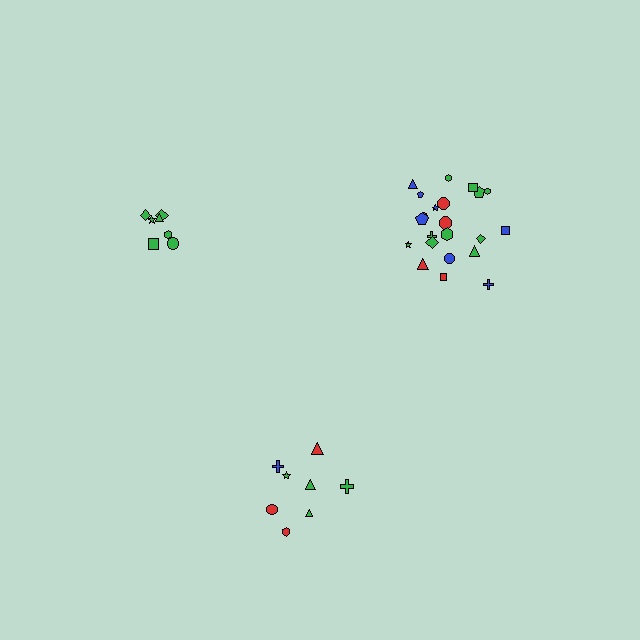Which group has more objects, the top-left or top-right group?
The top-right group.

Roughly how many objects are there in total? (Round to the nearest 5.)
Roughly 35 objects in total.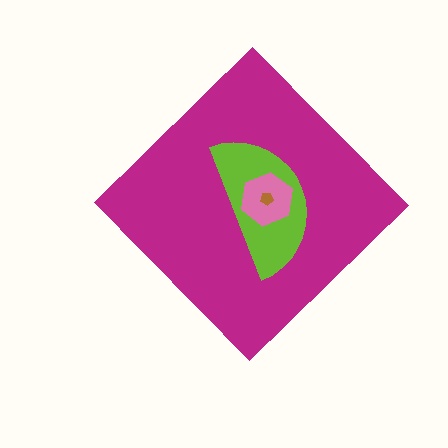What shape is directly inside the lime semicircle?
The pink hexagon.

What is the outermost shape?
The magenta diamond.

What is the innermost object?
The brown pentagon.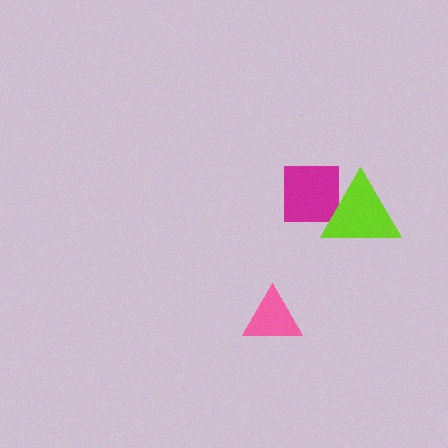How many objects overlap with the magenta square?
1 object overlaps with the magenta square.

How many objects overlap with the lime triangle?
1 object overlaps with the lime triangle.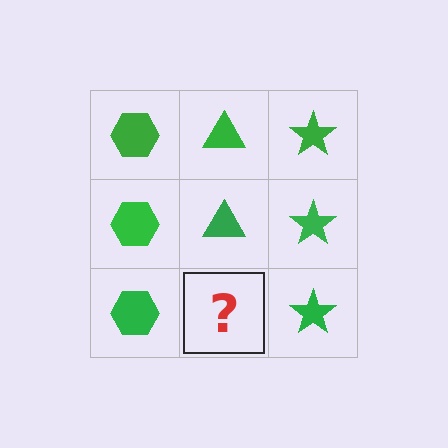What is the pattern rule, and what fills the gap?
The rule is that each column has a consistent shape. The gap should be filled with a green triangle.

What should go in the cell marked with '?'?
The missing cell should contain a green triangle.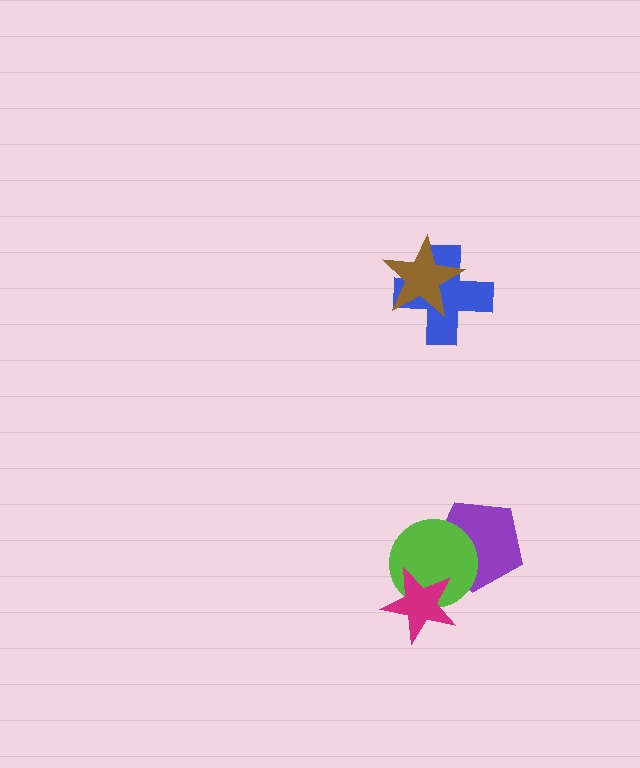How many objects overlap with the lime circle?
2 objects overlap with the lime circle.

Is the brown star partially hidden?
No, no other shape covers it.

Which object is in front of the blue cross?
The brown star is in front of the blue cross.